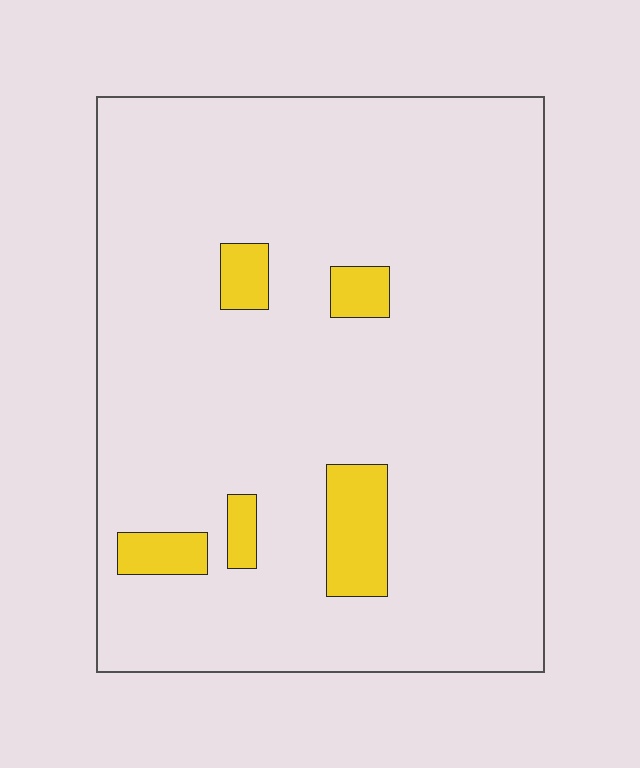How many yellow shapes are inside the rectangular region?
5.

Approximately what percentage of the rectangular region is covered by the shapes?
Approximately 10%.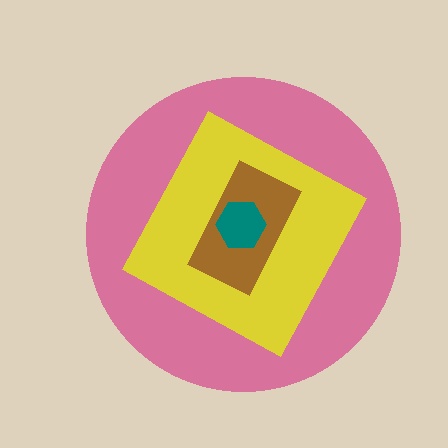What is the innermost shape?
The teal hexagon.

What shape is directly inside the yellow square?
The brown rectangle.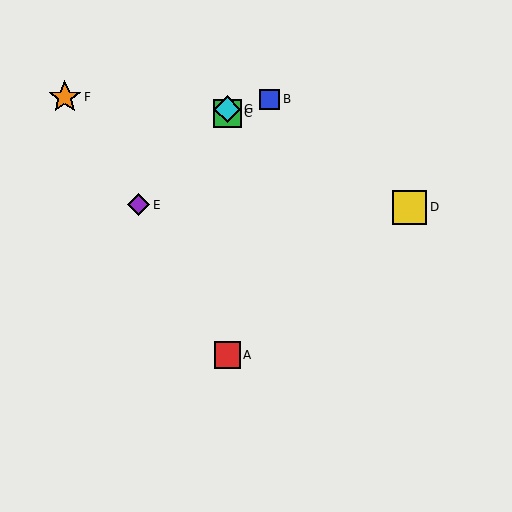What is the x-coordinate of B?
Object B is at x≈269.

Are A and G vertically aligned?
Yes, both are at x≈227.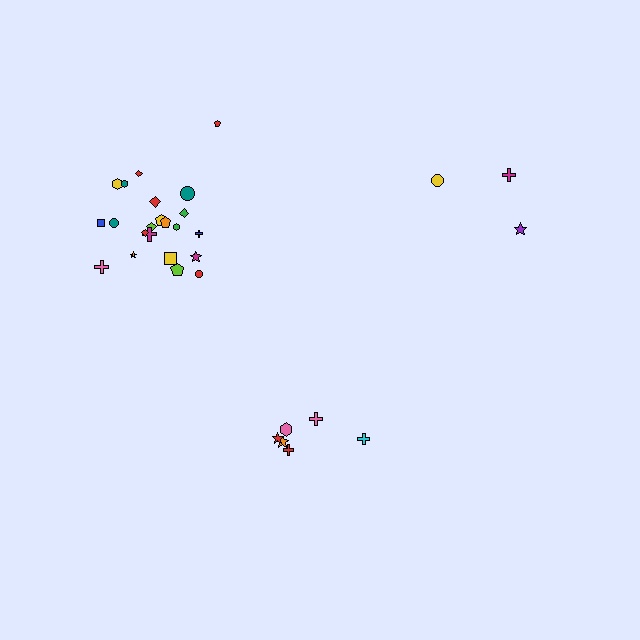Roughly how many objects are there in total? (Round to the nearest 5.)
Roughly 30 objects in total.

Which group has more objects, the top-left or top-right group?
The top-left group.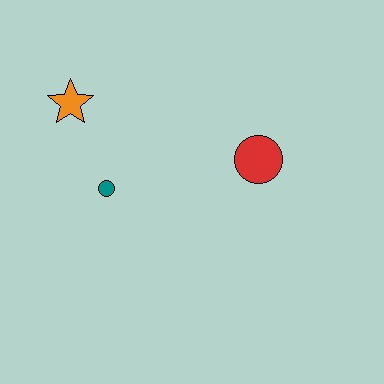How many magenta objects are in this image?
There are no magenta objects.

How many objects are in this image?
There are 3 objects.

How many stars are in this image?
There is 1 star.